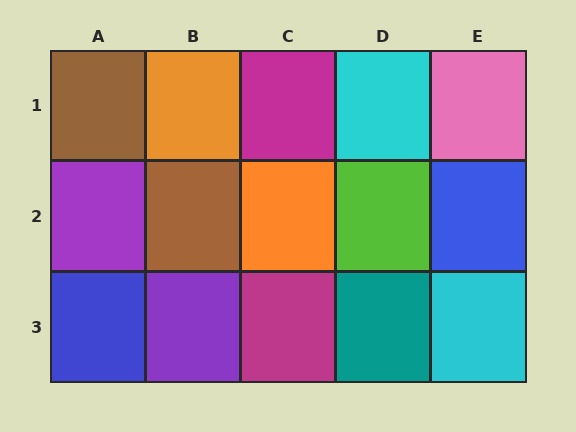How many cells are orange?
2 cells are orange.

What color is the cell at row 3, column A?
Blue.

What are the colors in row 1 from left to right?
Brown, orange, magenta, cyan, pink.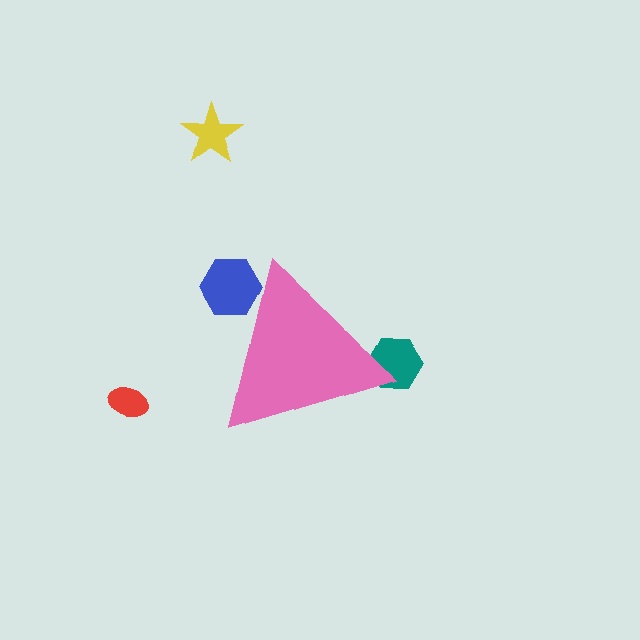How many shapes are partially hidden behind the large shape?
2 shapes are partially hidden.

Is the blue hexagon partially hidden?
Yes, the blue hexagon is partially hidden behind the pink triangle.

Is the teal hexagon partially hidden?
Yes, the teal hexagon is partially hidden behind the pink triangle.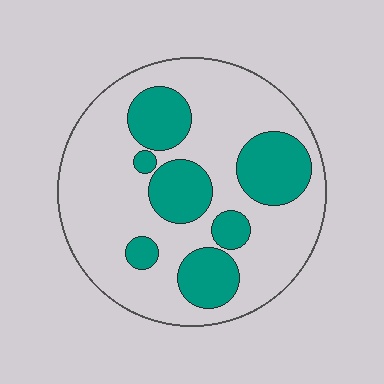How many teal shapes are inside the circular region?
7.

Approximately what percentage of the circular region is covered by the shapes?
Approximately 30%.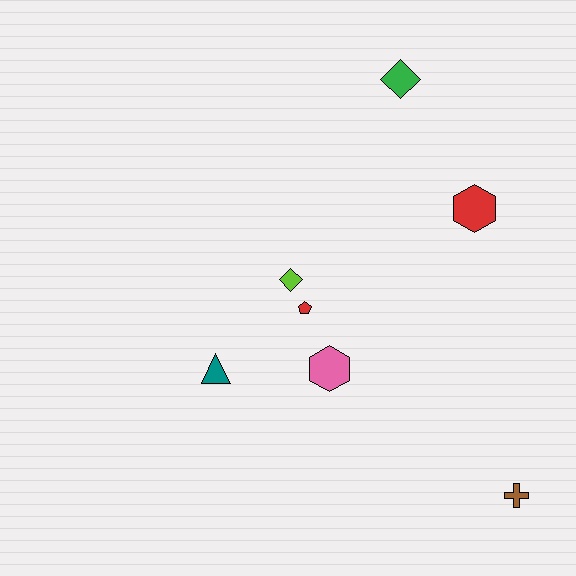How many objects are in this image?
There are 7 objects.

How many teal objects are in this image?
There is 1 teal object.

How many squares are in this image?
There are no squares.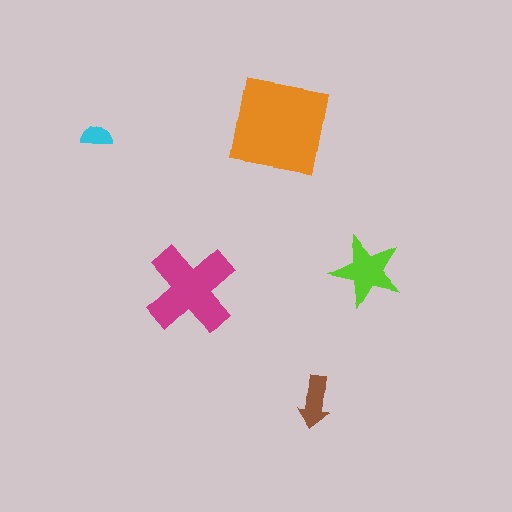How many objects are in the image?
There are 5 objects in the image.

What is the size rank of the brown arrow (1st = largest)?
4th.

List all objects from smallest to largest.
The cyan semicircle, the brown arrow, the lime star, the magenta cross, the orange square.